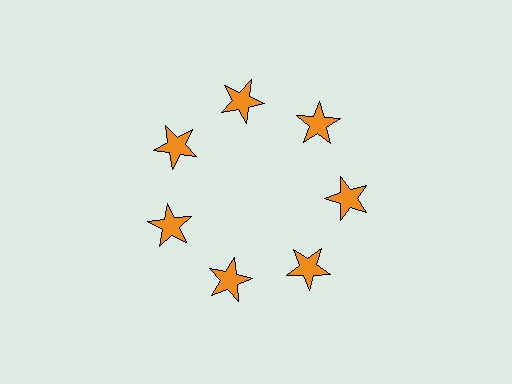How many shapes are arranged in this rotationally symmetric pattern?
There are 7 shapes, arranged in 7 groups of 1.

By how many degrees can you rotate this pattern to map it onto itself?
The pattern maps onto itself every 51 degrees of rotation.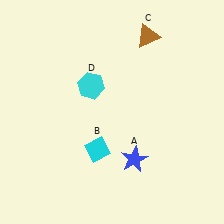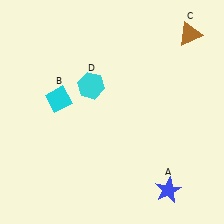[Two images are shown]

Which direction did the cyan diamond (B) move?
The cyan diamond (B) moved up.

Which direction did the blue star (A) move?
The blue star (A) moved right.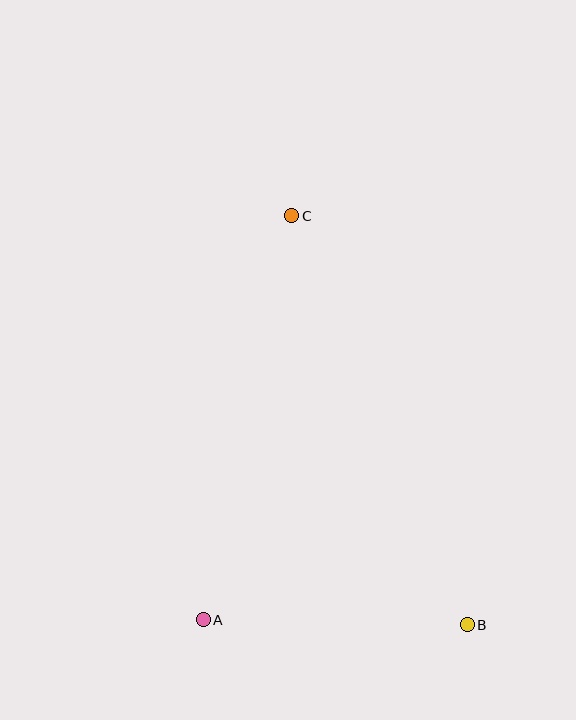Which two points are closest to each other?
Points A and B are closest to each other.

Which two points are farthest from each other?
Points B and C are farthest from each other.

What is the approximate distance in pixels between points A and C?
The distance between A and C is approximately 413 pixels.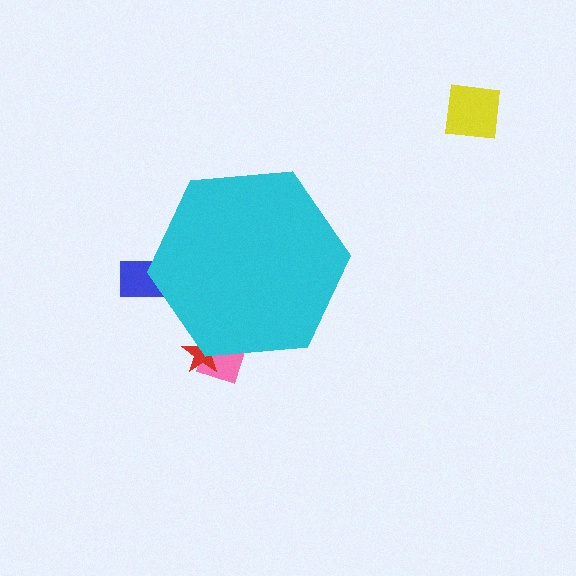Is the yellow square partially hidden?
No, the yellow square is fully visible.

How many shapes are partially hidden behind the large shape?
3 shapes are partially hidden.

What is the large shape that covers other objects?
A cyan hexagon.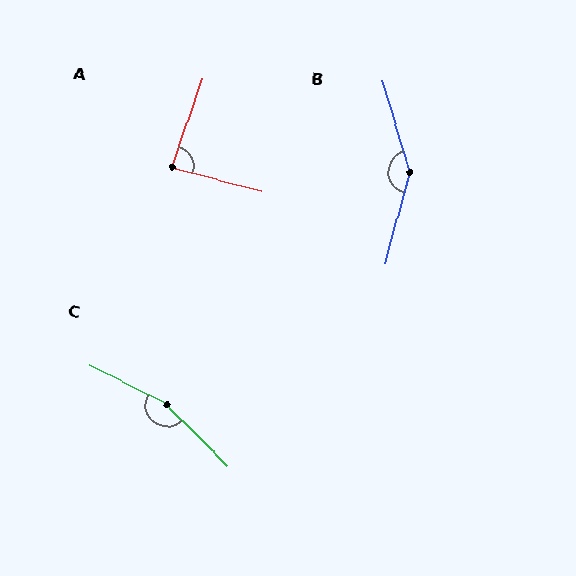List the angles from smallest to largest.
A (86°), B (149°), C (161°).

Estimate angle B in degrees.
Approximately 149 degrees.